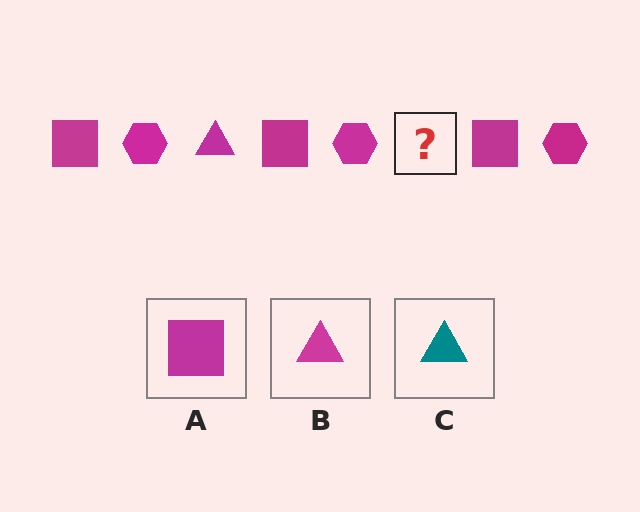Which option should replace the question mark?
Option B.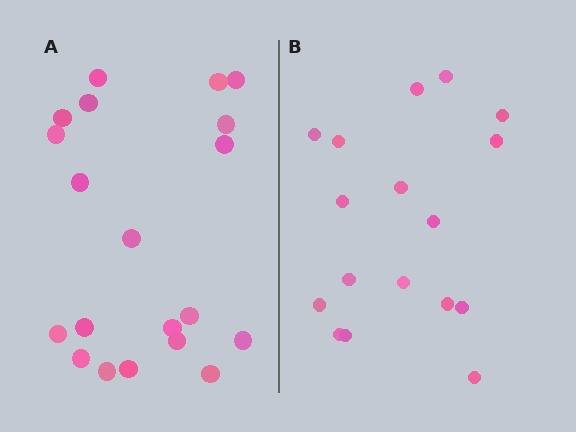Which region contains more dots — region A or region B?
Region A (the left region) has more dots.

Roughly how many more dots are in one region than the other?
Region A has just a few more — roughly 2 or 3 more dots than region B.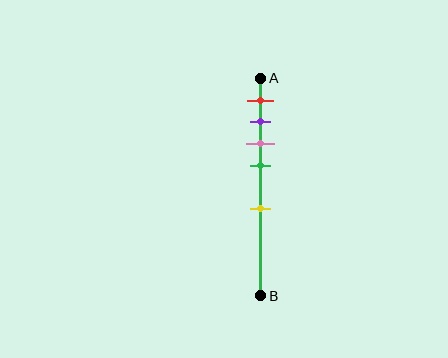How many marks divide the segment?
There are 5 marks dividing the segment.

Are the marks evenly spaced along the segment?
No, the marks are not evenly spaced.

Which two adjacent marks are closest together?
The purple and pink marks are the closest adjacent pair.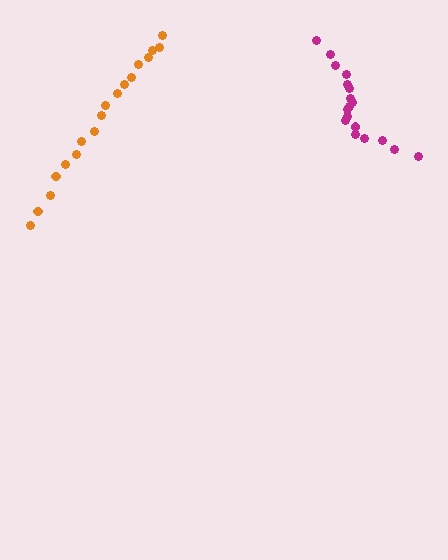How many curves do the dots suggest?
There are 2 distinct paths.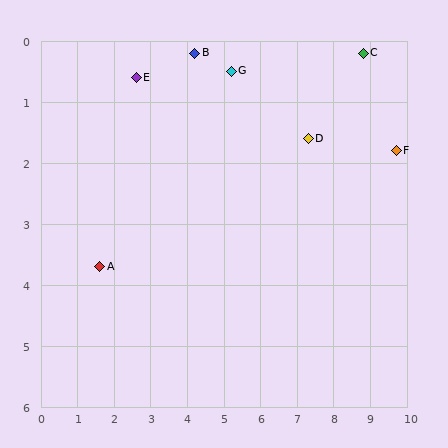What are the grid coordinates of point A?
Point A is at approximately (1.6, 3.7).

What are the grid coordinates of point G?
Point G is at approximately (5.2, 0.5).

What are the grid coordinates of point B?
Point B is at approximately (4.2, 0.2).